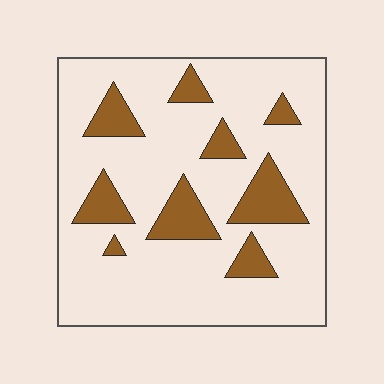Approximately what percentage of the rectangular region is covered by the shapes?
Approximately 20%.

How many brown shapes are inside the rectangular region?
9.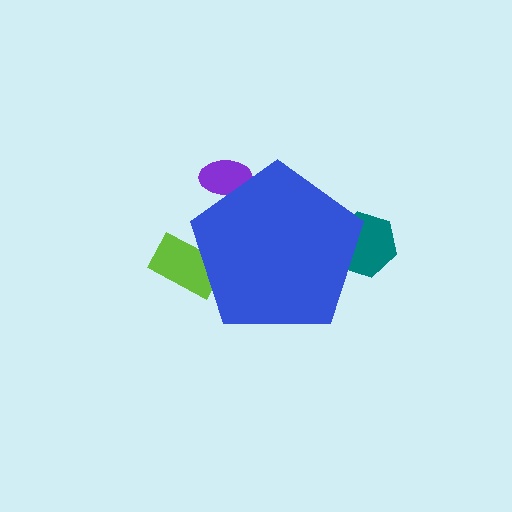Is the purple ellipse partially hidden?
Yes, the purple ellipse is partially hidden behind the blue pentagon.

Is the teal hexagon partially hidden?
Yes, the teal hexagon is partially hidden behind the blue pentagon.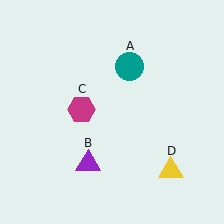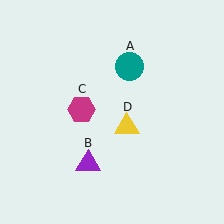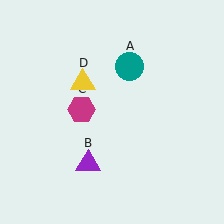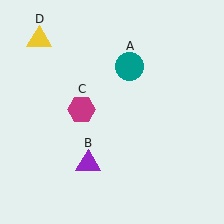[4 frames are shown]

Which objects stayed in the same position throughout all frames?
Teal circle (object A) and purple triangle (object B) and magenta hexagon (object C) remained stationary.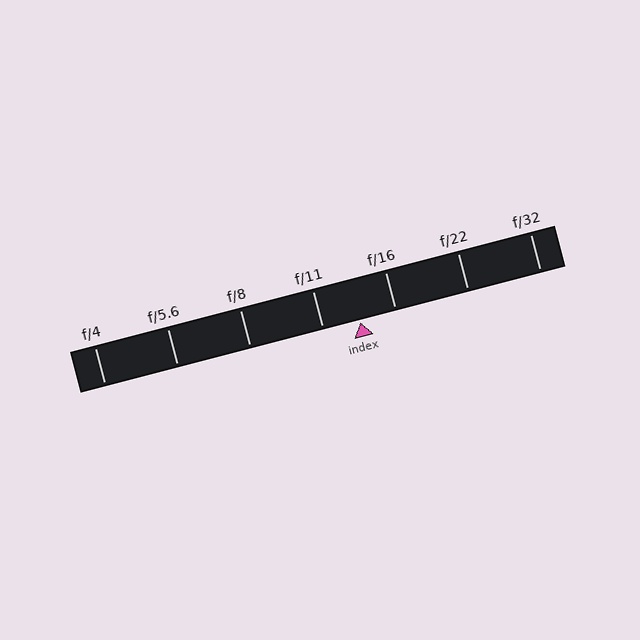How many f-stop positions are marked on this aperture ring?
There are 7 f-stop positions marked.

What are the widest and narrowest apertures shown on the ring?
The widest aperture shown is f/4 and the narrowest is f/32.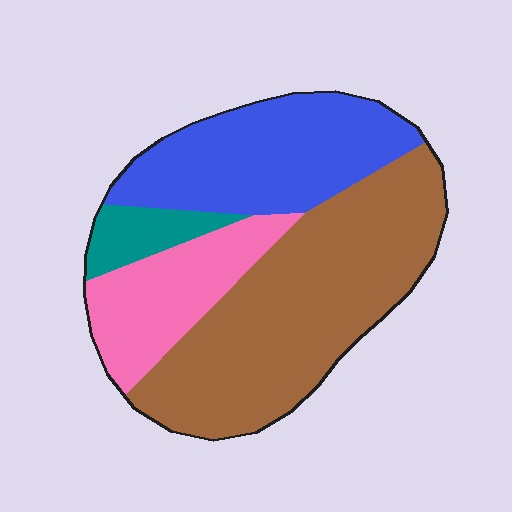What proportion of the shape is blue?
Blue takes up about one quarter (1/4) of the shape.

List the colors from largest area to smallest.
From largest to smallest: brown, blue, pink, teal.